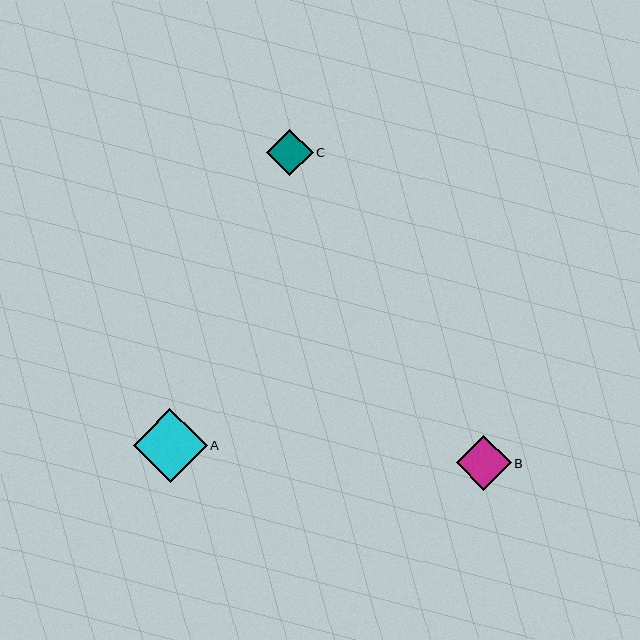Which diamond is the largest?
Diamond A is the largest with a size of approximately 74 pixels.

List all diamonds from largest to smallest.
From largest to smallest: A, B, C.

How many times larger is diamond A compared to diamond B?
Diamond A is approximately 1.4 times the size of diamond B.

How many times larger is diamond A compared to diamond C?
Diamond A is approximately 1.6 times the size of diamond C.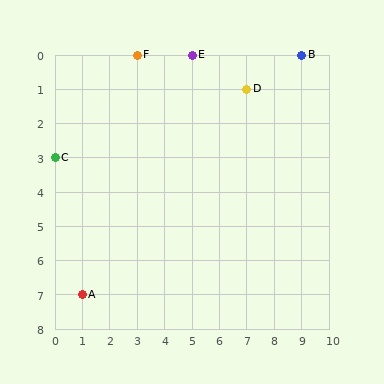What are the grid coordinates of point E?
Point E is at grid coordinates (5, 0).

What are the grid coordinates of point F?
Point F is at grid coordinates (3, 0).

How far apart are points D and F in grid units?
Points D and F are 4 columns and 1 row apart (about 4.1 grid units diagonally).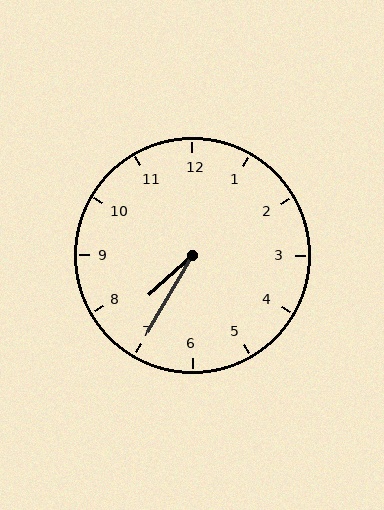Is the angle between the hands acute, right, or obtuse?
It is acute.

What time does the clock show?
7:35.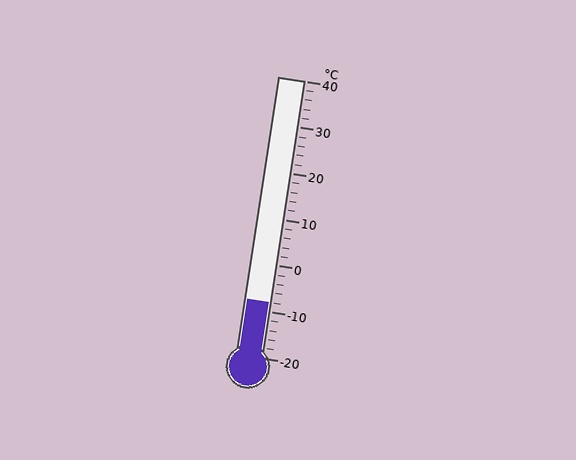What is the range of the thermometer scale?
The thermometer scale ranges from -20°C to 40°C.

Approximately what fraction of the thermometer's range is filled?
The thermometer is filled to approximately 20% of its range.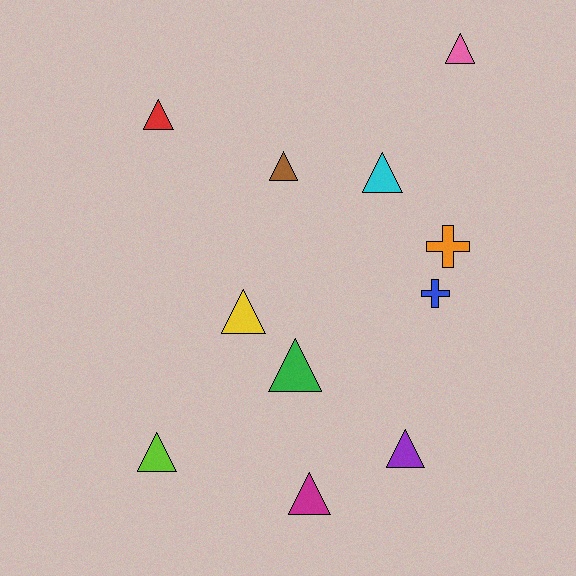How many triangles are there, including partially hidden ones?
There are 9 triangles.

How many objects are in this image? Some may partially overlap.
There are 11 objects.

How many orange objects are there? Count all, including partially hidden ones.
There is 1 orange object.